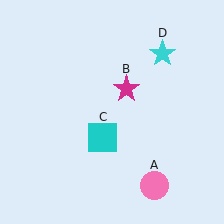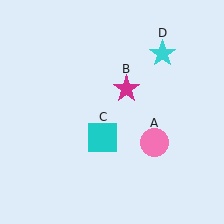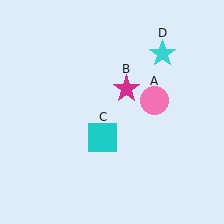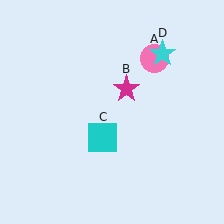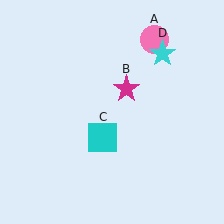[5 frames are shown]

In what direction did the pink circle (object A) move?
The pink circle (object A) moved up.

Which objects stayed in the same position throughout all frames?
Magenta star (object B) and cyan square (object C) and cyan star (object D) remained stationary.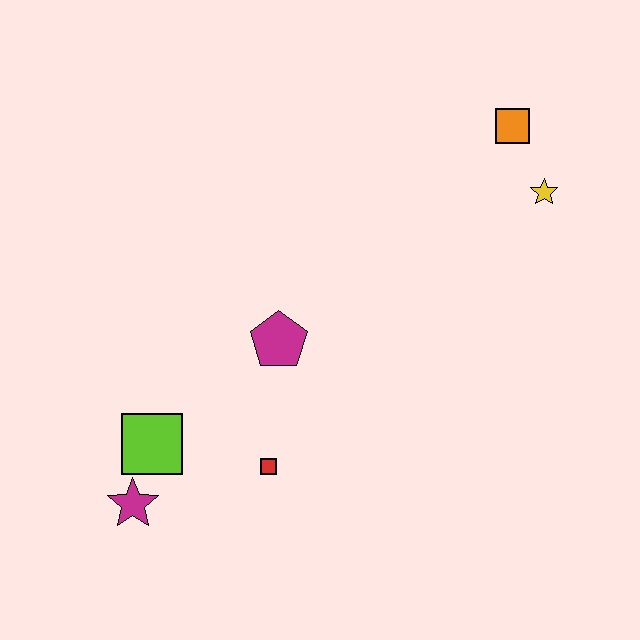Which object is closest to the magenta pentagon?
The red square is closest to the magenta pentagon.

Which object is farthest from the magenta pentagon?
The orange square is farthest from the magenta pentagon.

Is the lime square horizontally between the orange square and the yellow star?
No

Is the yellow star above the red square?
Yes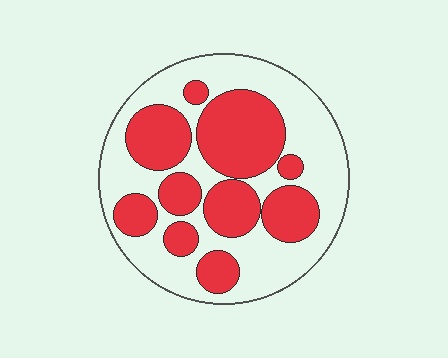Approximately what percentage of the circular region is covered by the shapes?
Approximately 45%.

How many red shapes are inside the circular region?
10.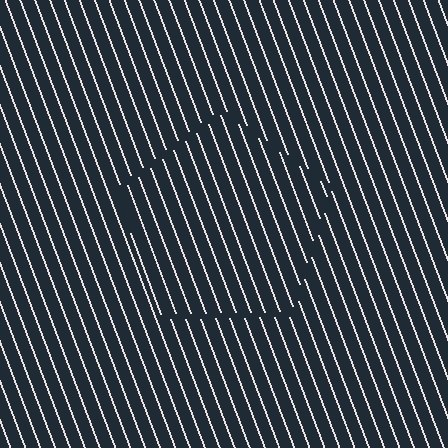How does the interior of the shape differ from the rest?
The interior of the shape contains the same grating, shifted by half a period — the contour is defined by the phase discontinuity where line-ends from the inner and outer gratings abut.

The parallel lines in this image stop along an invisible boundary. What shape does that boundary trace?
An illusory pentagon. The interior of the shape contains the same grating, shifted by half a period — the contour is defined by the phase discontinuity where line-ends from the inner and outer gratings abut.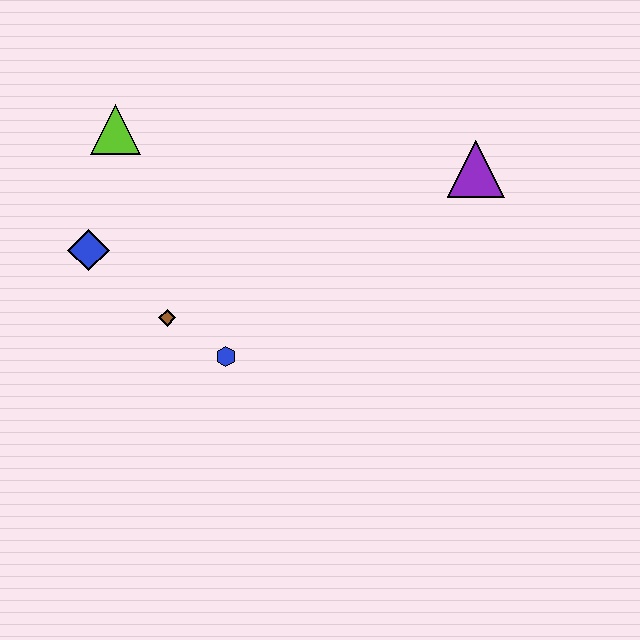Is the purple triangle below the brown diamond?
No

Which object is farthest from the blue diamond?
The purple triangle is farthest from the blue diamond.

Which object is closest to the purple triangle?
The blue hexagon is closest to the purple triangle.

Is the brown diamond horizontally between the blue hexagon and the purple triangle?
No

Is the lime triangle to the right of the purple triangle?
No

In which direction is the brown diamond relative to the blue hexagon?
The brown diamond is to the left of the blue hexagon.